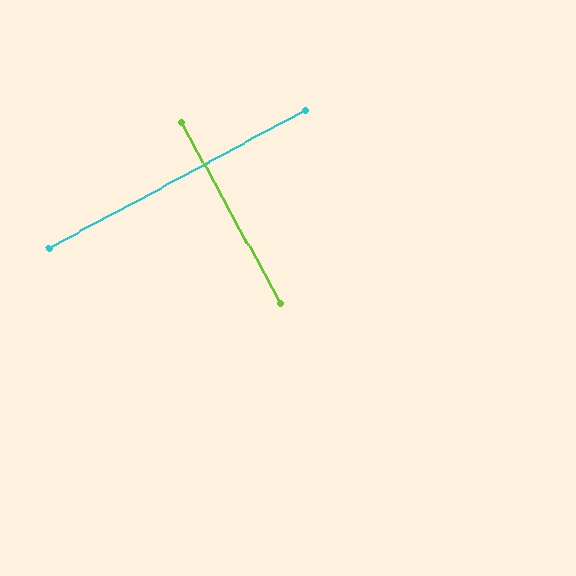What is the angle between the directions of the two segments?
Approximately 90 degrees.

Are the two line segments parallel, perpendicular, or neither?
Perpendicular — they meet at approximately 90°.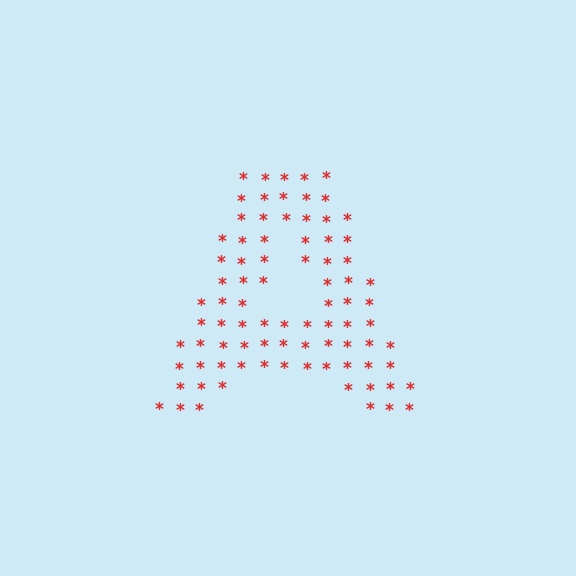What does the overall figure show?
The overall figure shows the letter A.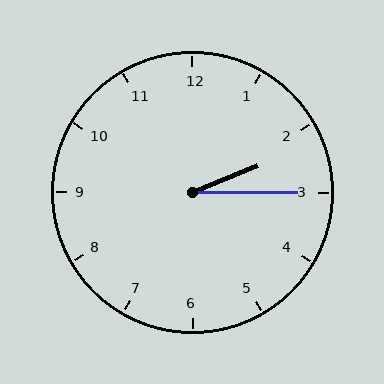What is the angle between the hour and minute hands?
Approximately 22 degrees.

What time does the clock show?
2:15.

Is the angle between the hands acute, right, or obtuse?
It is acute.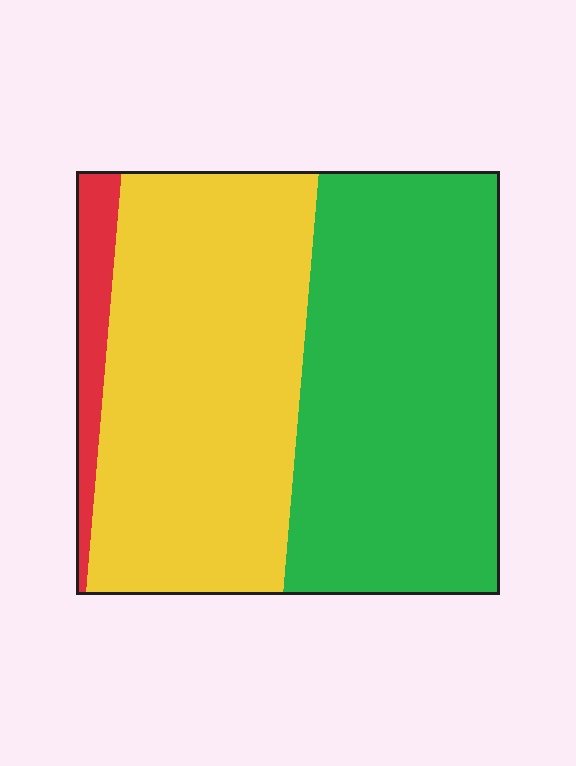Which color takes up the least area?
Red, at roughly 5%.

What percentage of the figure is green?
Green takes up about one half (1/2) of the figure.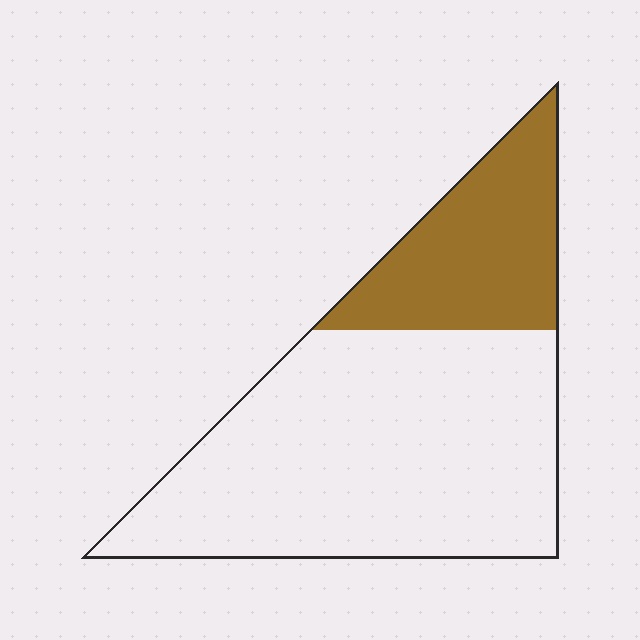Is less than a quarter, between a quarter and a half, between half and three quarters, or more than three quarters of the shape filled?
Between a quarter and a half.